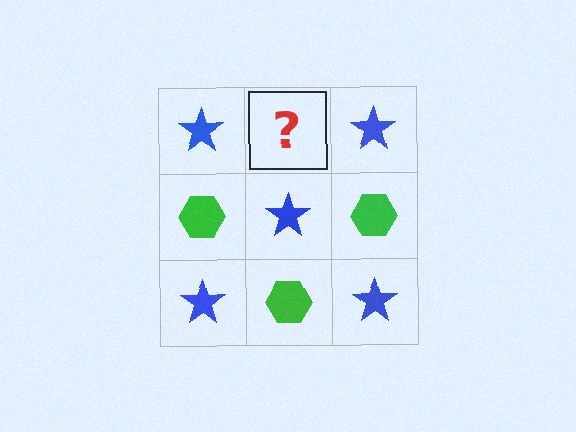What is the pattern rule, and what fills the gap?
The rule is that it alternates blue star and green hexagon in a checkerboard pattern. The gap should be filled with a green hexagon.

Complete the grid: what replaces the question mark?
The question mark should be replaced with a green hexagon.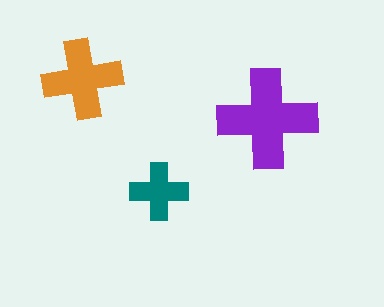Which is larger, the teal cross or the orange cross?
The orange one.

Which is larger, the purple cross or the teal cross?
The purple one.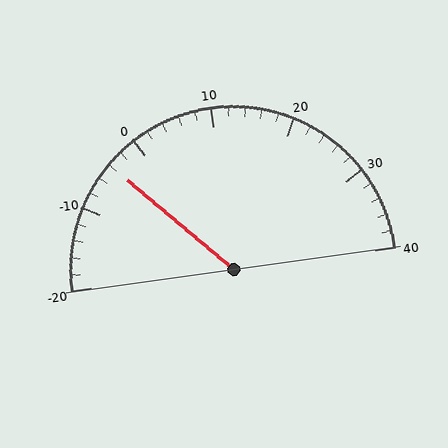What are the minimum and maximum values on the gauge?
The gauge ranges from -20 to 40.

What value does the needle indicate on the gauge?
The needle indicates approximately -4.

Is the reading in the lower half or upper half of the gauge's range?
The reading is in the lower half of the range (-20 to 40).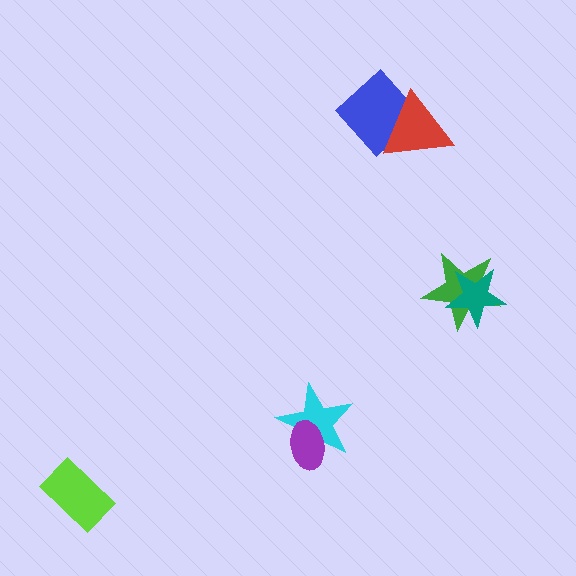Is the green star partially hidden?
Yes, it is partially covered by another shape.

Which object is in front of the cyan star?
The purple ellipse is in front of the cyan star.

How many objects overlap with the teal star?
1 object overlaps with the teal star.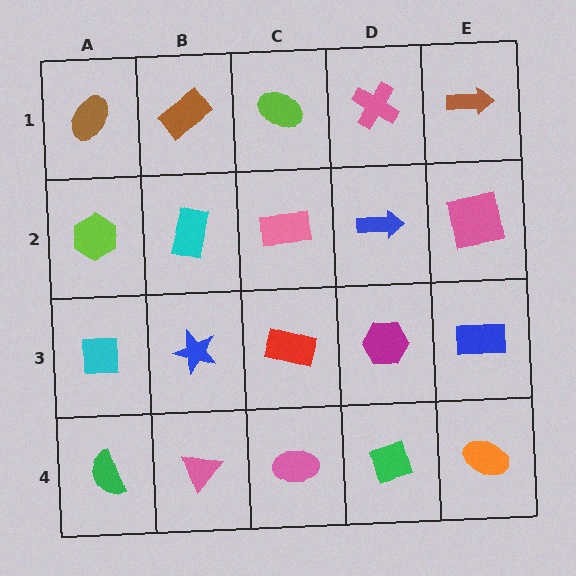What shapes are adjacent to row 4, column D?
A magenta hexagon (row 3, column D), a pink ellipse (row 4, column C), an orange ellipse (row 4, column E).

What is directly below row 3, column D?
A green diamond.